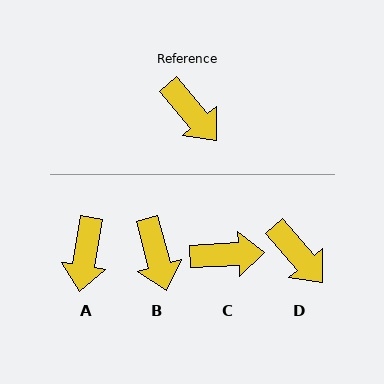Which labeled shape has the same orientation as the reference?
D.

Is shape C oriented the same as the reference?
No, it is off by about 52 degrees.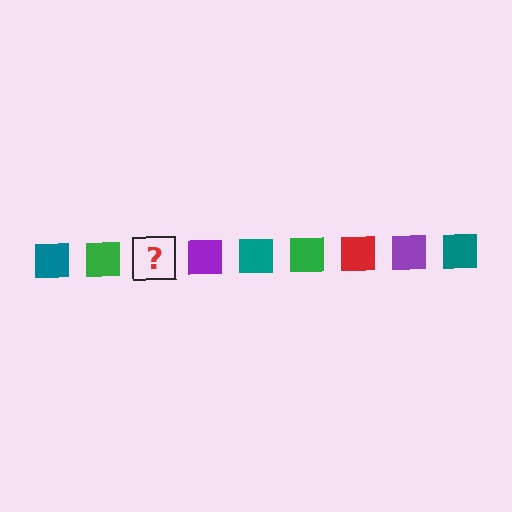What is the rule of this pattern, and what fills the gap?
The rule is that the pattern cycles through teal, green, red, purple squares. The gap should be filled with a red square.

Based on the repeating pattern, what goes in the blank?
The blank should be a red square.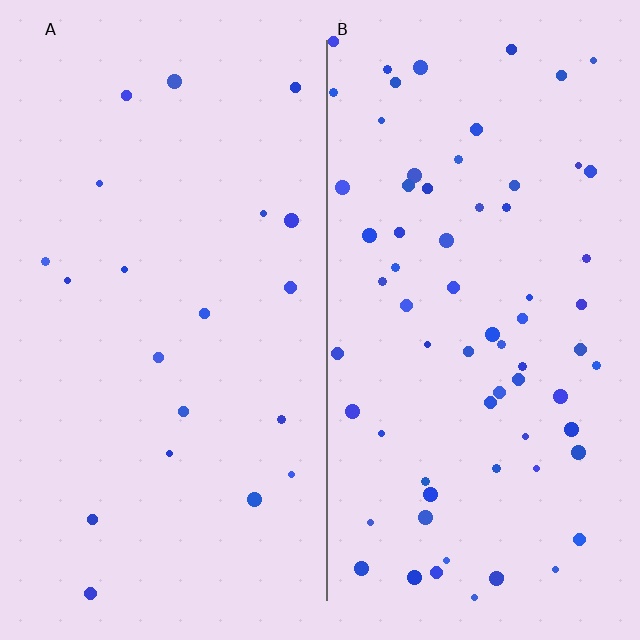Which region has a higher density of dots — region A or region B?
B (the right).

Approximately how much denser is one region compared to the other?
Approximately 3.5× — region B over region A.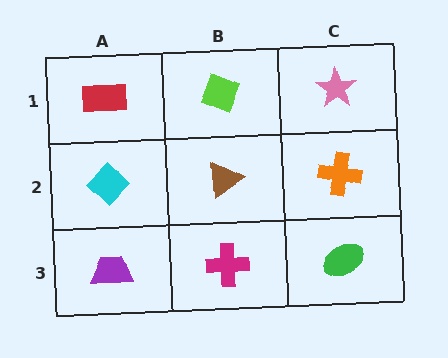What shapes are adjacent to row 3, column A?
A cyan diamond (row 2, column A), a magenta cross (row 3, column B).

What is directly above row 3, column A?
A cyan diamond.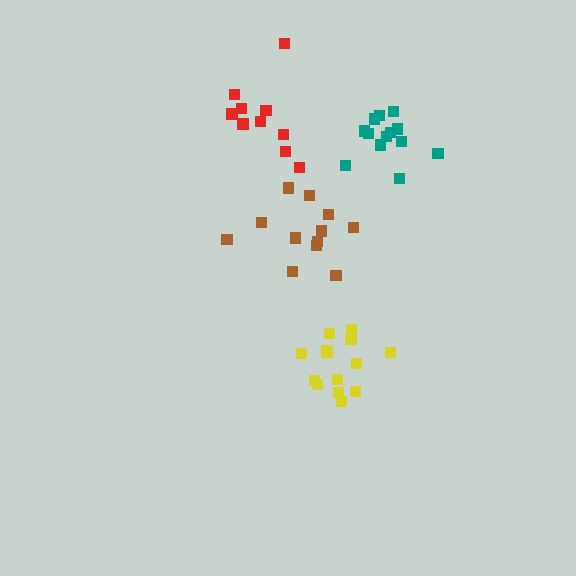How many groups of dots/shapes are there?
There are 4 groups.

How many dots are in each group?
Group 1: 12 dots, Group 2: 14 dots, Group 3: 13 dots, Group 4: 10 dots (49 total).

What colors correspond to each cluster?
The clusters are colored: brown, yellow, teal, red.